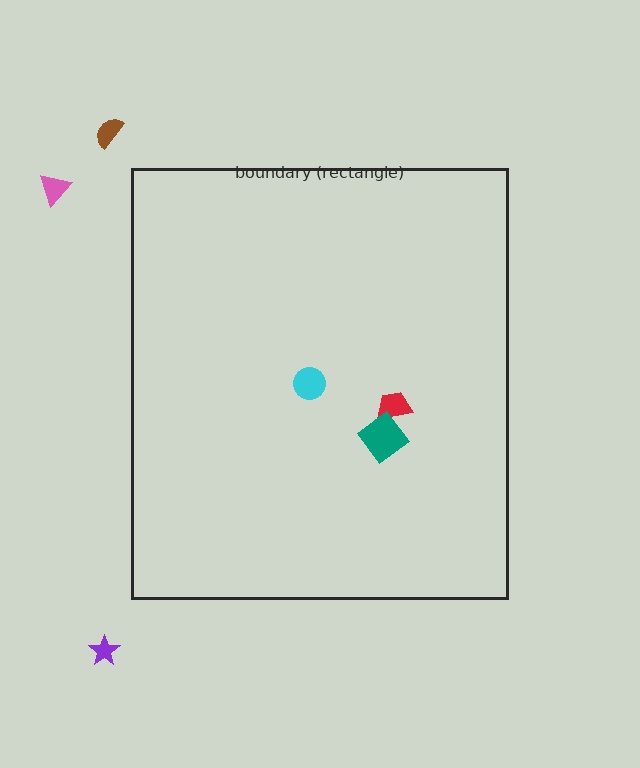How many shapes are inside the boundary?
3 inside, 3 outside.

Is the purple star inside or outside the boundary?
Outside.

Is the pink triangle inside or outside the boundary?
Outside.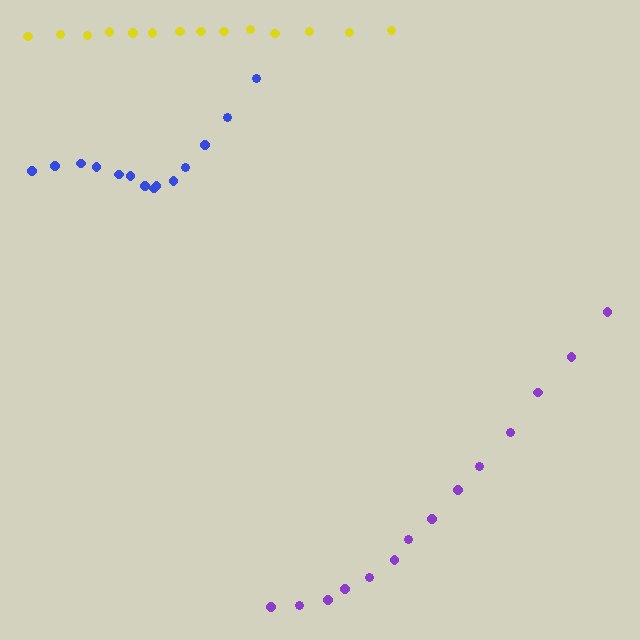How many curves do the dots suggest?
There are 3 distinct paths.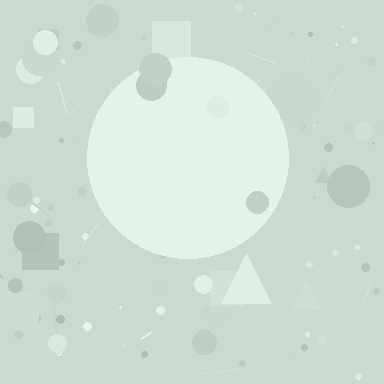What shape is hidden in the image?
A circle is hidden in the image.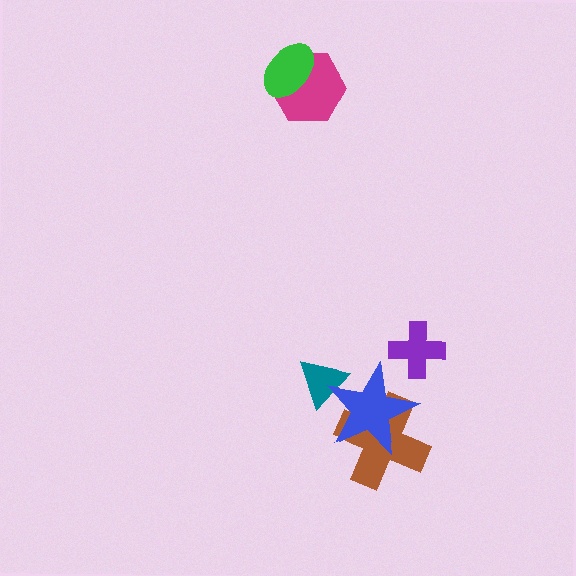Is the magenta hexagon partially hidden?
Yes, it is partially covered by another shape.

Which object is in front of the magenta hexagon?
The green ellipse is in front of the magenta hexagon.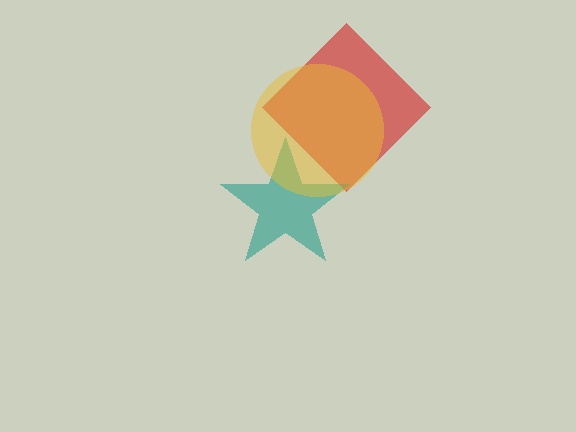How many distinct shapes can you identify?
There are 3 distinct shapes: a red diamond, a teal star, a yellow circle.